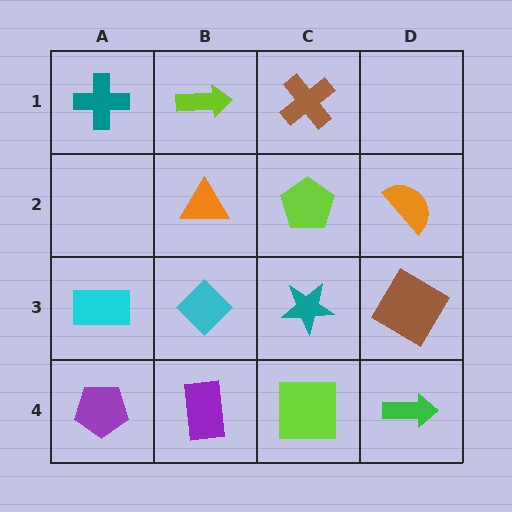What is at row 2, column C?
A lime pentagon.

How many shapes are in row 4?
4 shapes.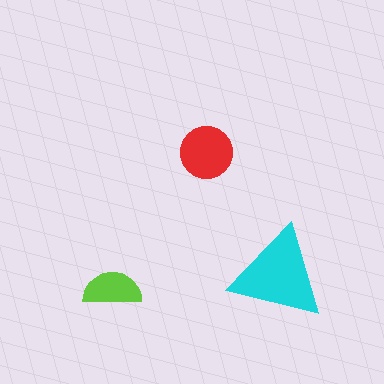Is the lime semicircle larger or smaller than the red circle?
Smaller.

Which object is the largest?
The cyan triangle.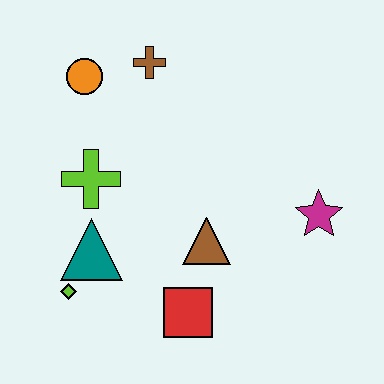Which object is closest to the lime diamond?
The teal triangle is closest to the lime diamond.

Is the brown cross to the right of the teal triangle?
Yes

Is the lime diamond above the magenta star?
No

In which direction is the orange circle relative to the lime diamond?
The orange circle is above the lime diamond.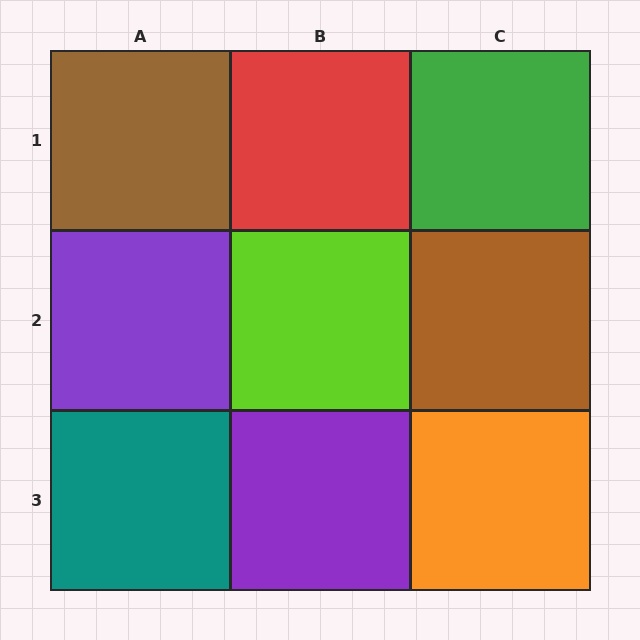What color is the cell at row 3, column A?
Teal.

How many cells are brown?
2 cells are brown.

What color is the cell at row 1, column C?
Green.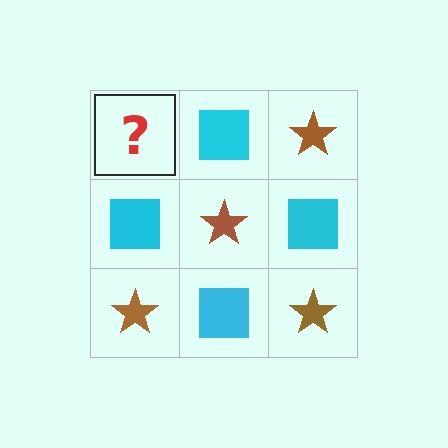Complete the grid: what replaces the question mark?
The question mark should be replaced with a brown star.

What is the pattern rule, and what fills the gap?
The rule is that it alternates brown star and cyan square in a checkerboard pattern. The gap should be filled with a brown star.